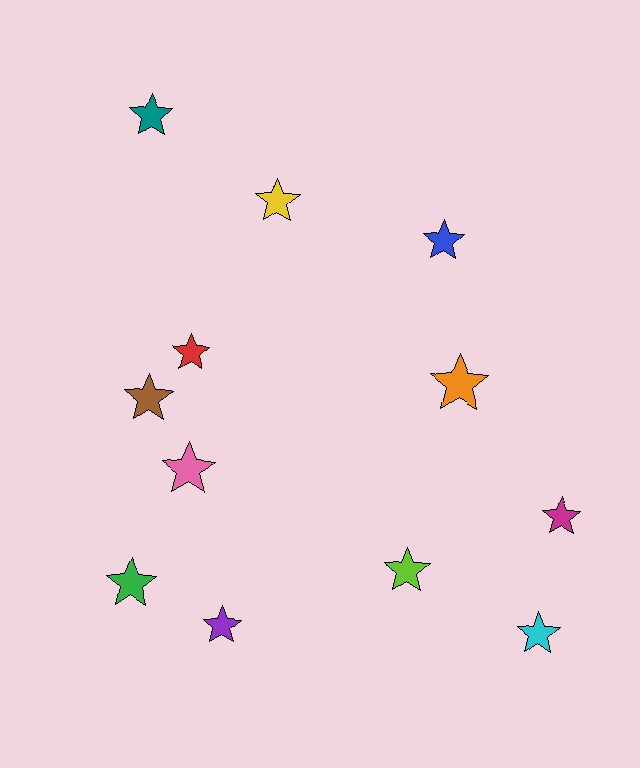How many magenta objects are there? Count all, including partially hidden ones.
There is 1 magenta object.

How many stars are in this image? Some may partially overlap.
There are 12 stars.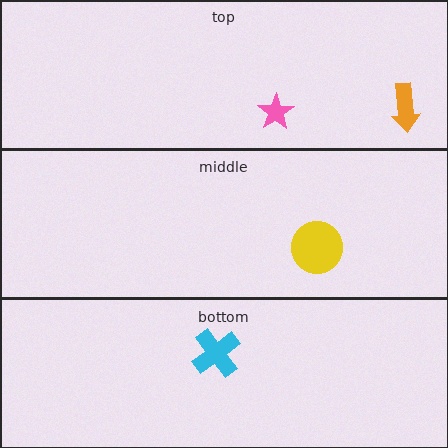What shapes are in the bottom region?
The cyan cross.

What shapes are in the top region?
The orange arrow, the pink star.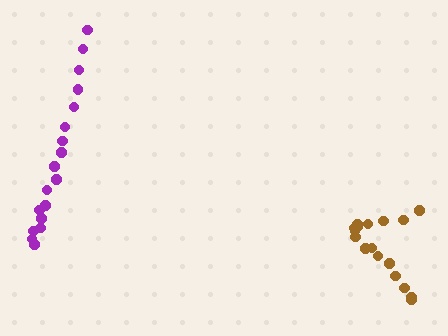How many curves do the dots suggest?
There are 2 distinct paths.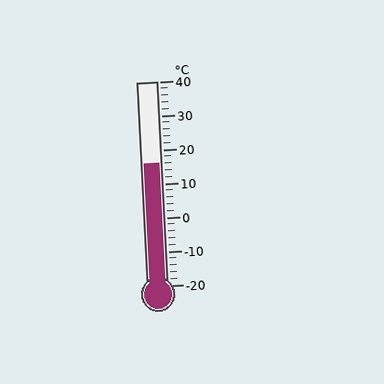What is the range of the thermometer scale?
The thermometer scale ranges from -20°C to 40°C.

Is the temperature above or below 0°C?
The temperature is above 0°C.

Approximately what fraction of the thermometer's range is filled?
The thermometer is filled to approximately 60% of its range.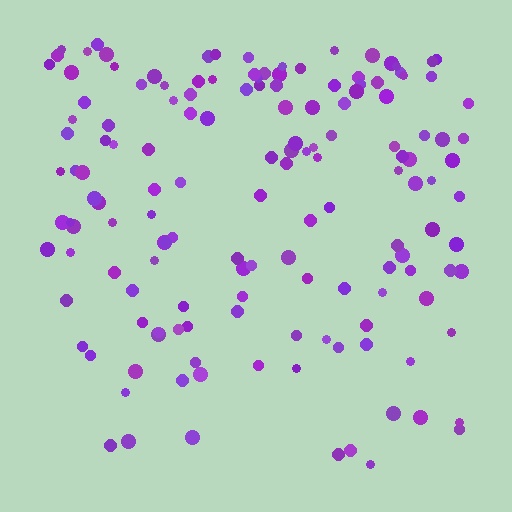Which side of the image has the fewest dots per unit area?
The bottom.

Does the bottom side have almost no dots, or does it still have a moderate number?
Still a moderate number, just noticeably fewer than the top.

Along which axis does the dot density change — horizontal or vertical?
Vertical.